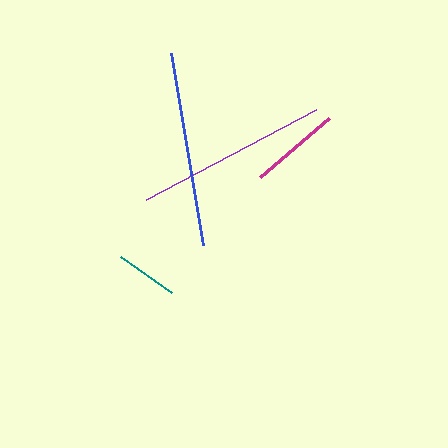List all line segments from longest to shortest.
From longest to shortest: blue, purple, magenta, teal.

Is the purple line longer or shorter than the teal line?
The purple line is longer than the teal line.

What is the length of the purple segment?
The purple segment is approximately 192 pixels long.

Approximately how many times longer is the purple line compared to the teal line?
The purple line is approximately 3.1 times the length of the teal line.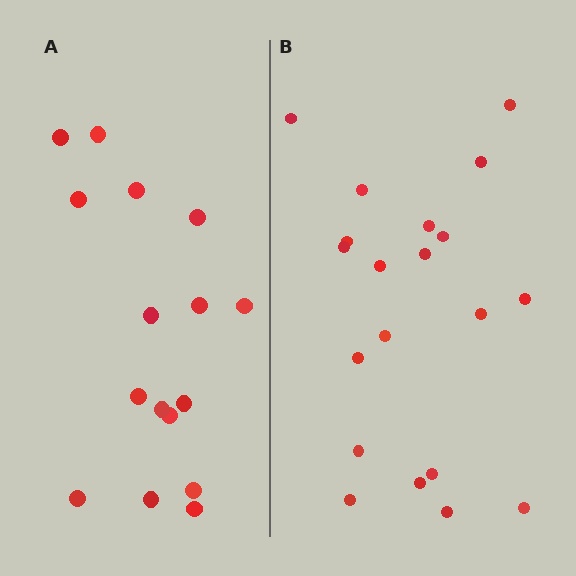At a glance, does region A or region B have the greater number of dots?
Region B (the right region) has more dots.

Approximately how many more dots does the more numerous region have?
Region B has about 4 more dots than region A.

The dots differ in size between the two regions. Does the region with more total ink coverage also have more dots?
No. Region A has more total ink coverage because its dots are larger, but region B actually contains more individual dots. Total area can be misleading — the number of items is what matters here.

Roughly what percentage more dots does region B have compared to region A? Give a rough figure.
About 25% more.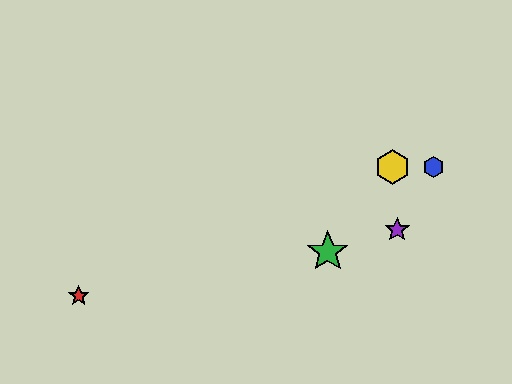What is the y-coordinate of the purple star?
The purple star is at y≈230.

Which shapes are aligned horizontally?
The blue hexagon, the yellow hexagon are aligned horizontally.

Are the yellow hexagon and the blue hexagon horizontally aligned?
Yes, both are at y≈167.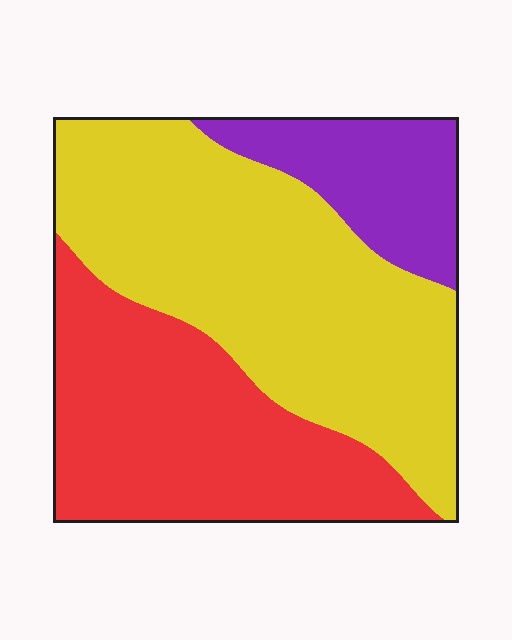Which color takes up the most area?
Yellow, at roughly 50%.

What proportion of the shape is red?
Red covers about 35% of the shape.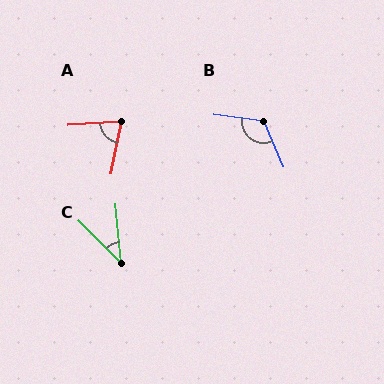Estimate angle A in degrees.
Approximately 76 degrees.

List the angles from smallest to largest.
C (40°), A (76°), B (121°).